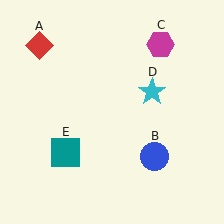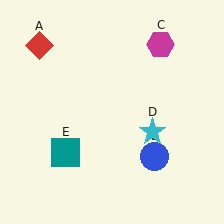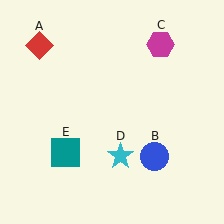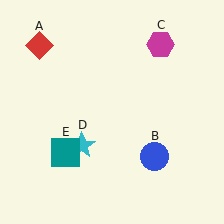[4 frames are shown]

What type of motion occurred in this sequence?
The cyan star (object D) rotated clockwise around the center of the scene.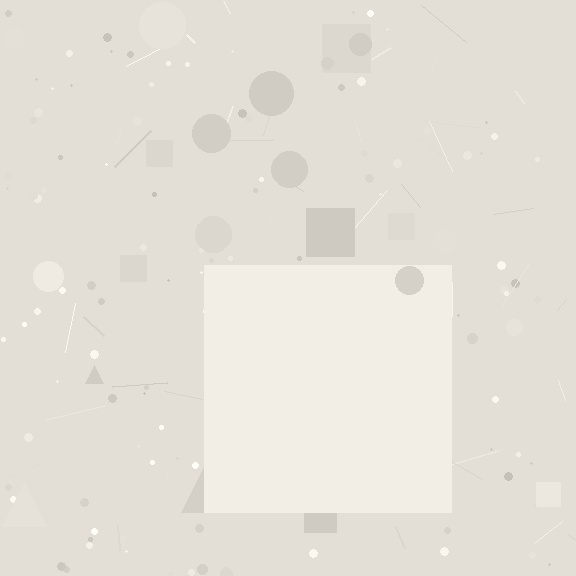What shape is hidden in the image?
A square is hidden in the image.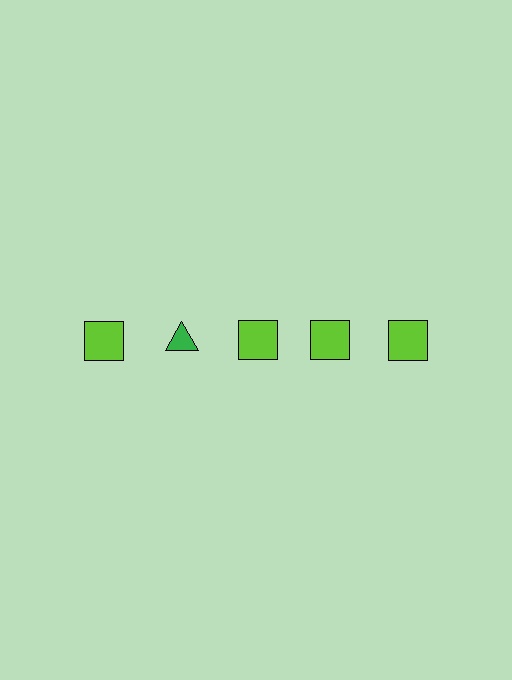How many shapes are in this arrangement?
There are 5 shapes arranged in a grid pattern.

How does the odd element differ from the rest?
It differs in both color (green instead of lime) and shape (triangle instead of square).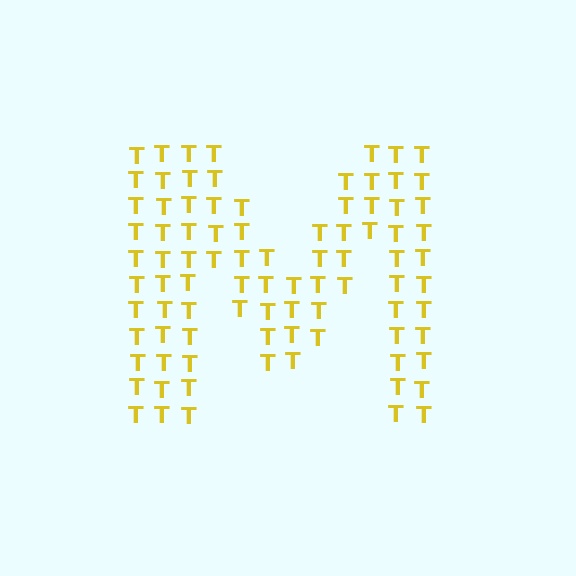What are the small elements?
The small elements are letter T's.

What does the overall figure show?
The overall figure shows the letter M.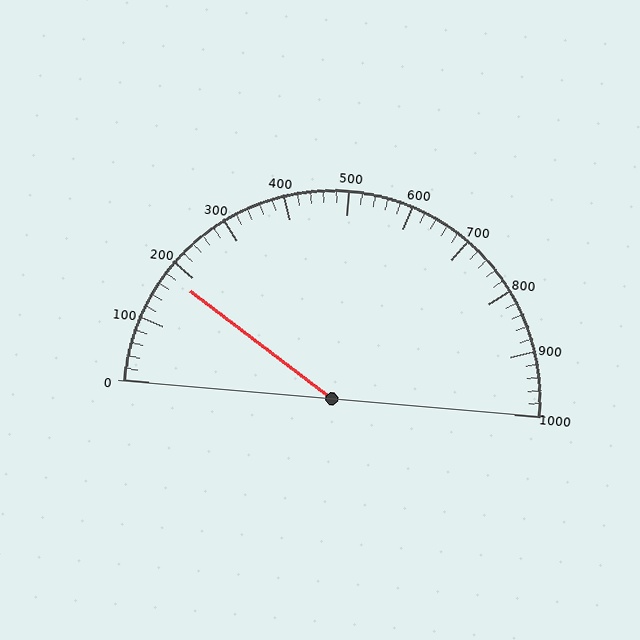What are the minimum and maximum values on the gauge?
The gauge ranges from 0 to 1000.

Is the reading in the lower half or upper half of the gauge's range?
The reading is in the lower half of the range (0 to 1000).